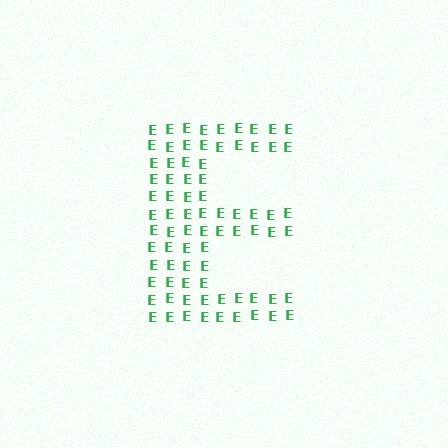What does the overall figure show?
The overall figure shows the letter E.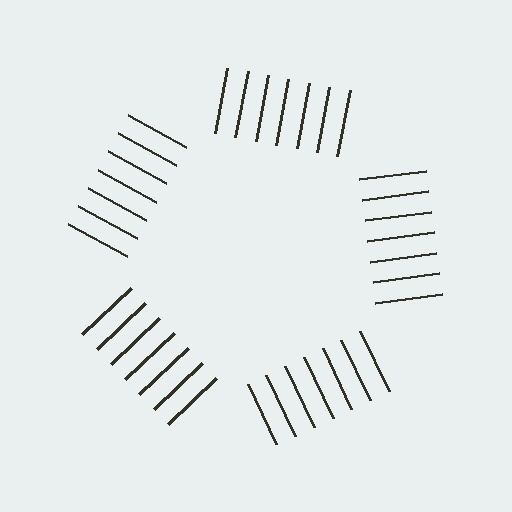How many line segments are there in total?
35 — 7 along each of the 5 edges.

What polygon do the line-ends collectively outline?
An illusory pentagon — the line segments terminate on its edges but no continuous stroke is drawn.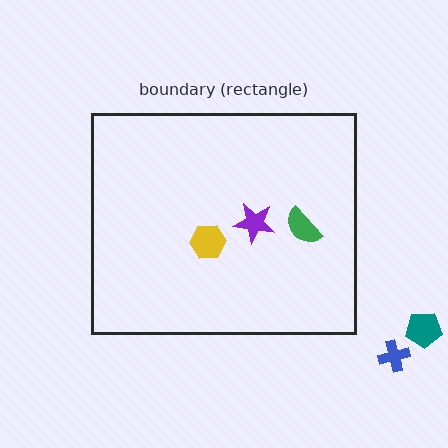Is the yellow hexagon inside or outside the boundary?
Inside.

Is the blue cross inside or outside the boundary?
Outside.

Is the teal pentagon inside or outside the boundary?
Outside.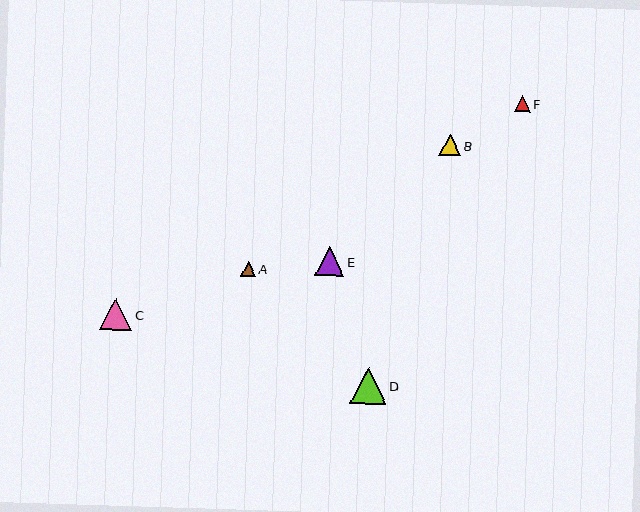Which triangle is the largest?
Triangle D is the largest with a size of approximately 36 pixels.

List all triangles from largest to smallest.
From largest to smallest: D, C, E, B, F, A.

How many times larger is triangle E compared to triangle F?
Triangle E is approximately 1.9 times the size of triangle F.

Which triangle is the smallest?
Triangle A is the smallest with a size of approximately 15 pixels.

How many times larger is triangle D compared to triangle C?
Triangle D is approximately 1.1 times the size of triangle C.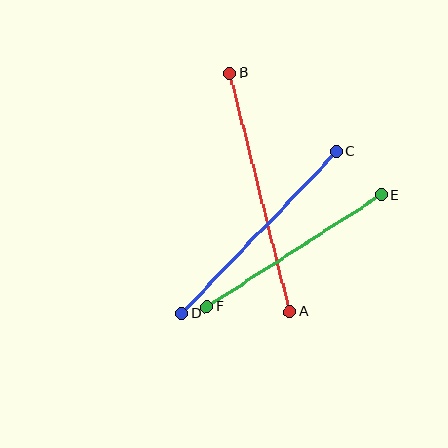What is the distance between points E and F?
The distance is approximately 207 pixels.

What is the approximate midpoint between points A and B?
The midpoint is at approximately (260, 192) pixels.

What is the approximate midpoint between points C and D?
The midpoint is at approximately (259, 232) pixels.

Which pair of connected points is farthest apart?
Points A and B are farthest apart.